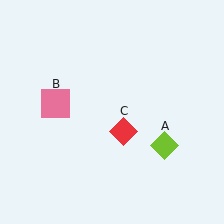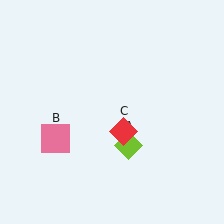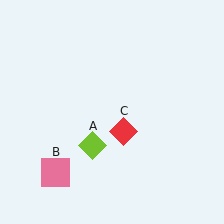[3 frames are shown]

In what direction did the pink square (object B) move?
The pink square (object B) moved down.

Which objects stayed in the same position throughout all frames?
Red diamond (object C) remained stationary.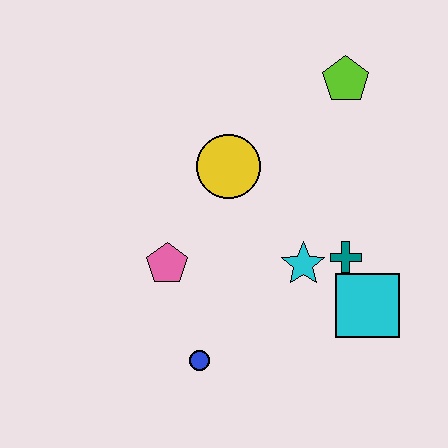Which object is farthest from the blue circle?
The lime pentagon is farthest from the blue circle.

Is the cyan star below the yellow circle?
Yes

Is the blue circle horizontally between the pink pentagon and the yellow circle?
Yes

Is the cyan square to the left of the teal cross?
No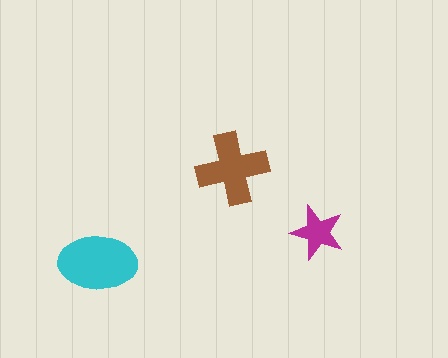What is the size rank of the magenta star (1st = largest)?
3rd.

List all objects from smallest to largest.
The magenta star, the brown cross, the cyan ellipse.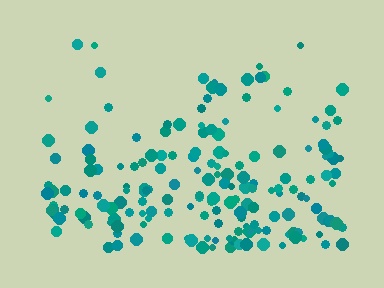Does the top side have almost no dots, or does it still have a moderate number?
Still a moderate number, just noticeably fewer than the bottom.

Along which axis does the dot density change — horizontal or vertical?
Vertical.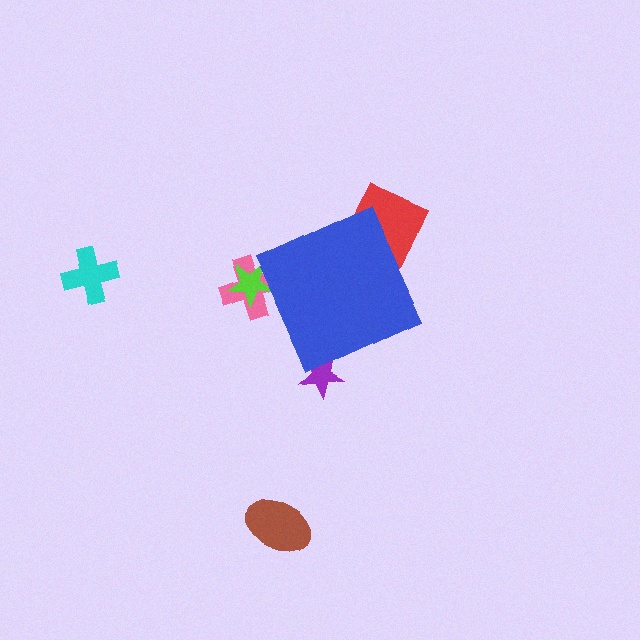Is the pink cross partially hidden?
Yes, the pink cross is partially hidden behind the blue diamond.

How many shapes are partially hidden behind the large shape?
4 shapes are partially hidden.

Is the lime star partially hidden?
Yes, the lime star is partially hidden behind the blue diamond.